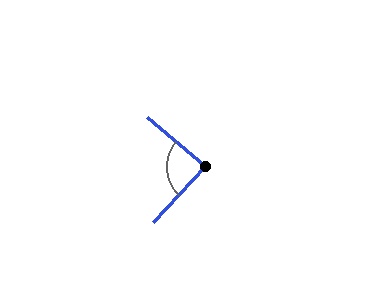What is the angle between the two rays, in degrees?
Approximately 87 degrees.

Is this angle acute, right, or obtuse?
It is approximately a right angle.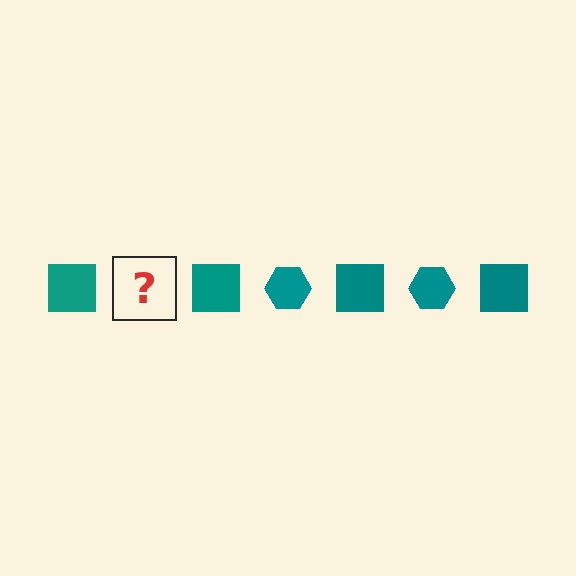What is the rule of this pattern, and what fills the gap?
The rule is that the pattern cycles through square, hexagon shapes in teal. The gap should be filled with a teal hexagon.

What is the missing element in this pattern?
The missing element is a teal hexagon.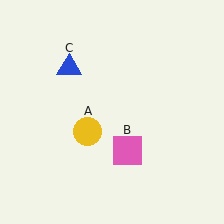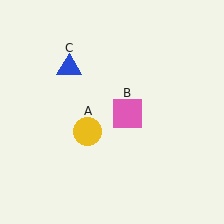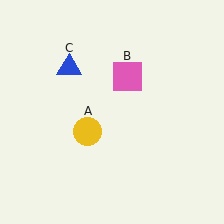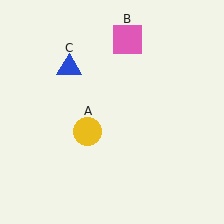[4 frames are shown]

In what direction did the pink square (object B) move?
The pink square (object B) moved up.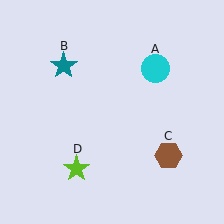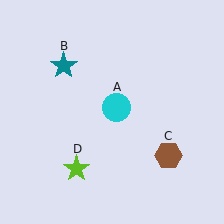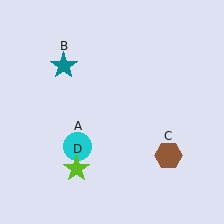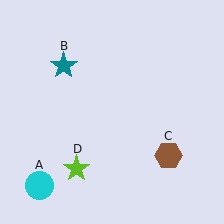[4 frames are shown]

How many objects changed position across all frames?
1 object changed position: cyan circle (object A).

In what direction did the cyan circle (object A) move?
The cyan circle (object A) moved down and to the left.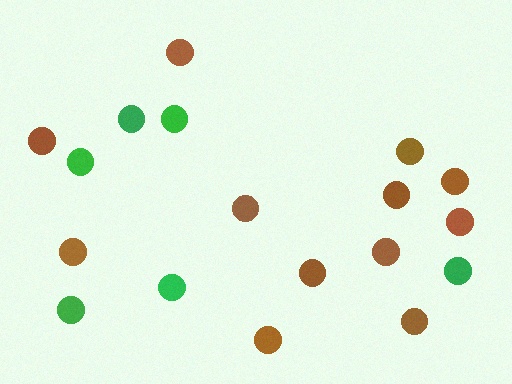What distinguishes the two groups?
There are 2 groups: one group of brown circles (12) and one group of green circles (6).